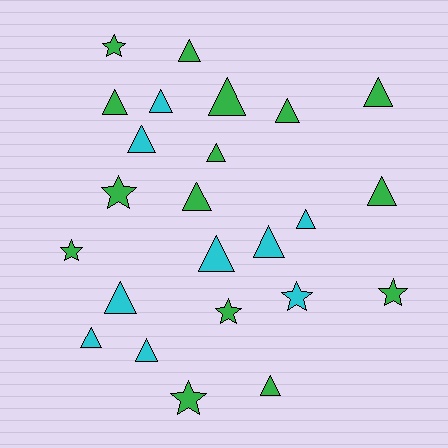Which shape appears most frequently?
Triangle, with 17 objects.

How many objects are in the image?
There are 24 objects.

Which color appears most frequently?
Green, with 15 objects.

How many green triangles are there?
There are 9 green triangles.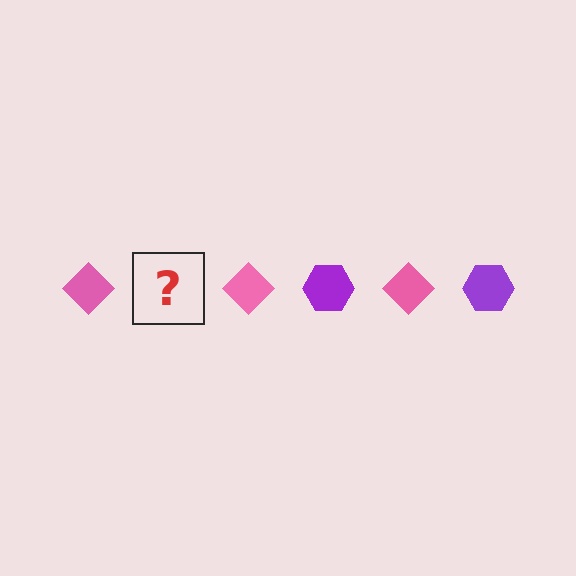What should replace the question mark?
The question mark should be replaced with a purple hexagon.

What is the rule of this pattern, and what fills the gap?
The rule is that the pattern alternates between pink diamond and purple hexagon. The gap should be filled with a purple hexagon.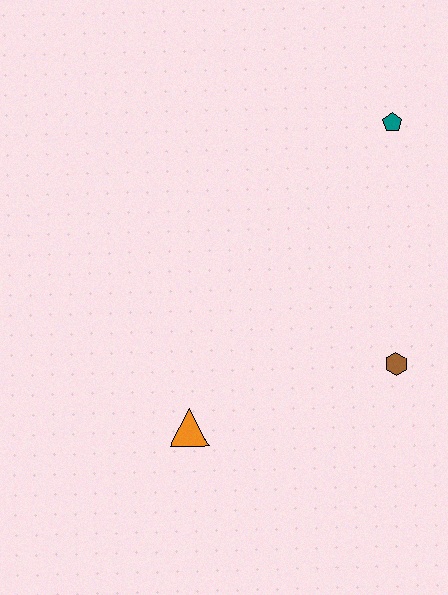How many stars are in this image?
There are no stars.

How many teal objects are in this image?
There is 1 teal object.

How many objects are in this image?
There are 3 objects.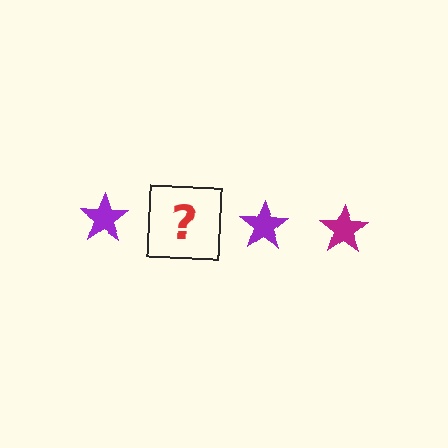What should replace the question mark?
The question mark should be replaced with a magenta star.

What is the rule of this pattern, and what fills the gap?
The rule is that the pattern cycles through purple, magenta stars. The gap should be filled with a magenta star.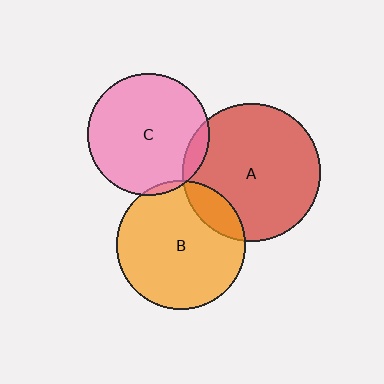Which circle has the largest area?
Circle A (red).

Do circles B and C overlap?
Yes.